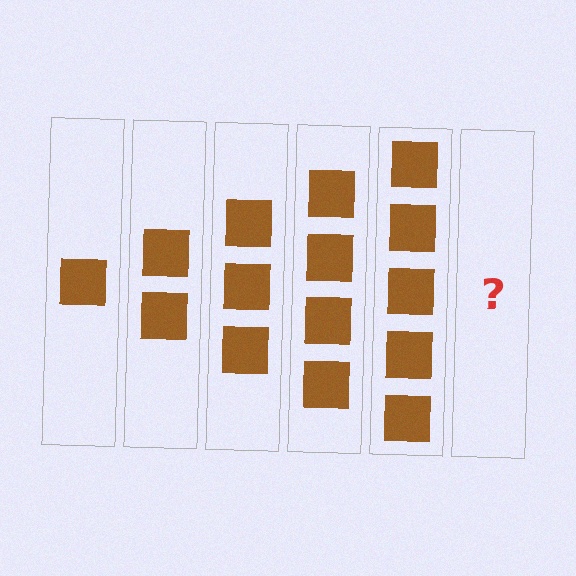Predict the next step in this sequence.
The next step is 6 squares.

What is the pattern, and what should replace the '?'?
The pattern is that each step adds one more square. The '?' should be 6 squares.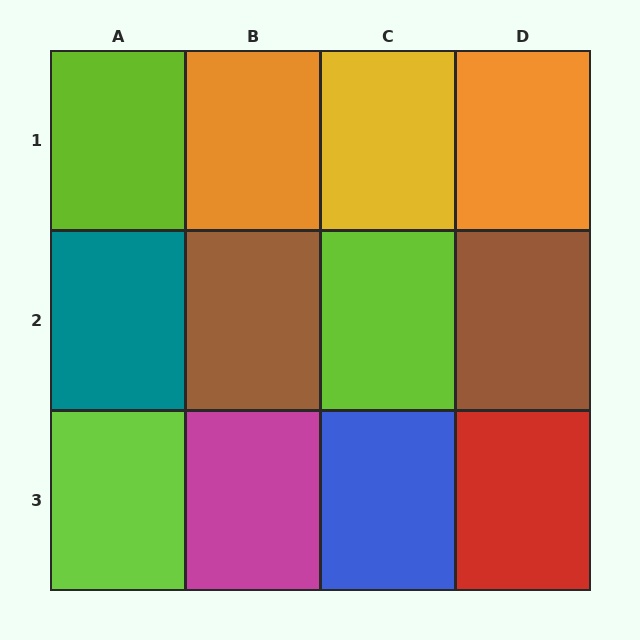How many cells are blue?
1 cell is blue.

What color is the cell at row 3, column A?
Lime.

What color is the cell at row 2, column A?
Teal.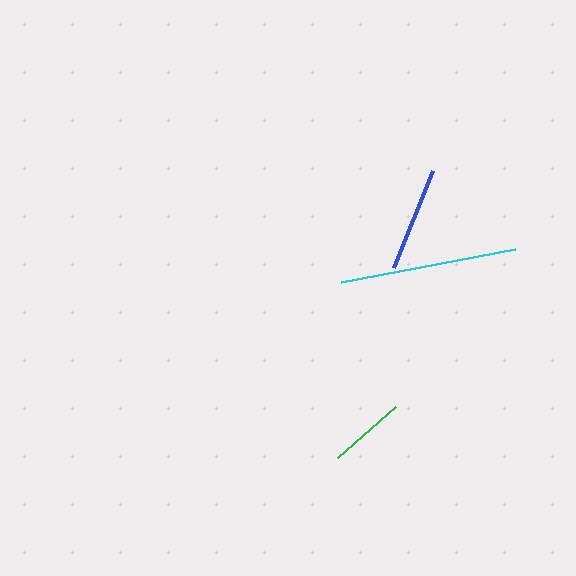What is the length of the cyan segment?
The cyan segment is approximately 177 pixels long.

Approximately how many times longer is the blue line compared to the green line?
The blue line is approximately 1.4 times the length of the green line.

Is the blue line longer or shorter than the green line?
The blue line is longer than the green line.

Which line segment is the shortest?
The green line is the shortest at approximately 77 pixels.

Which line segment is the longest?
The cyan line is the longest at approximately 177 pixels.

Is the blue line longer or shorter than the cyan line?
The cyan line is longer than the blue line.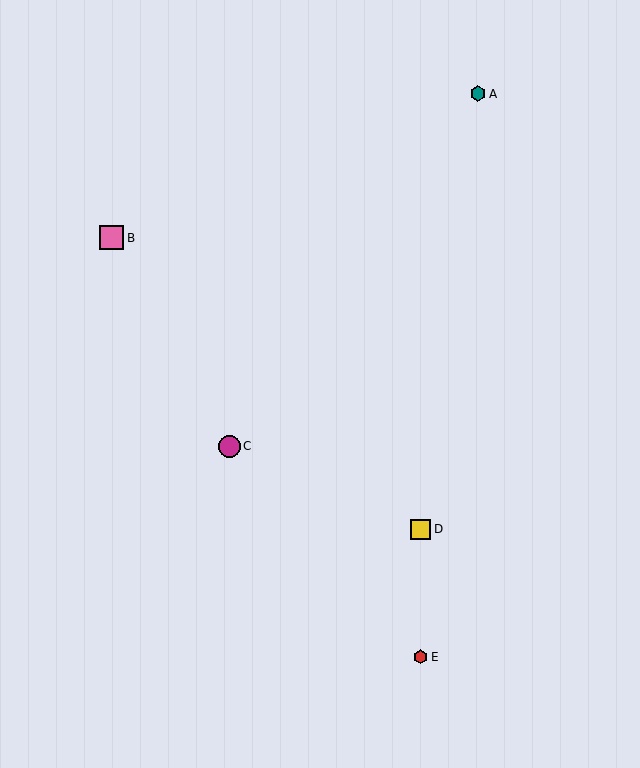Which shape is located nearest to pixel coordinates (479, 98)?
The teal hexagon (labeled A) at (478, 94) is nearest to that location.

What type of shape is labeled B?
Shape B is a pink square.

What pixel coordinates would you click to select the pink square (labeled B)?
Click at (112, 238) to select the pink square B.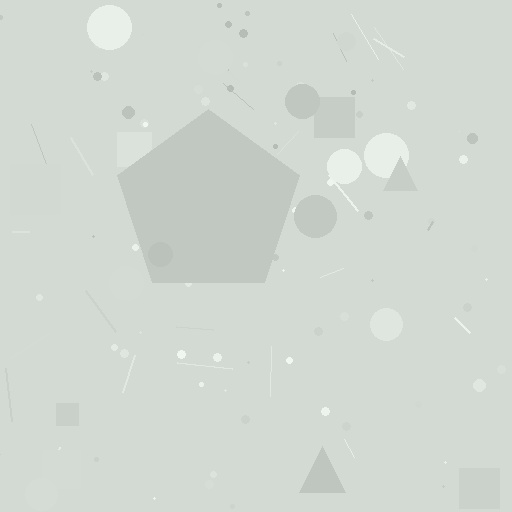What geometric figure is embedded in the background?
A pentagon is embedded in the background.